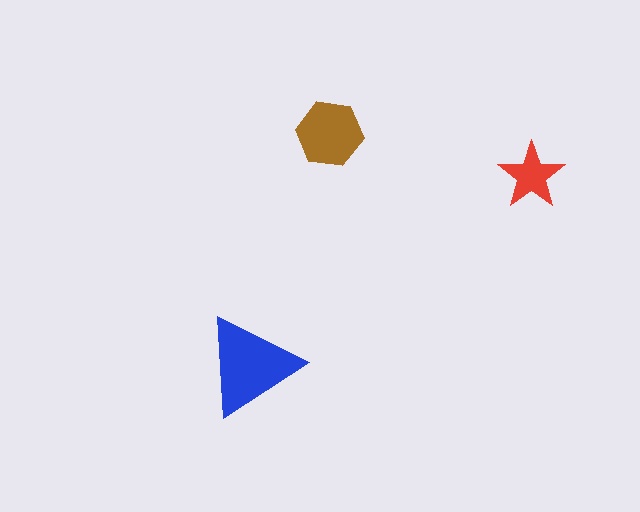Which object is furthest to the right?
The red star is rightmost.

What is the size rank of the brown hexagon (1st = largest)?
2nd.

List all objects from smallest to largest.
The red star, the brown hexagon, the blue triangle.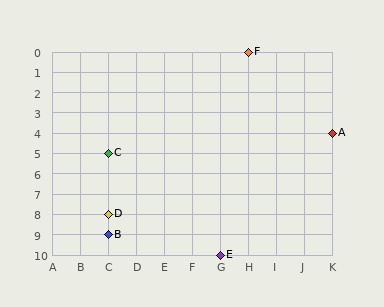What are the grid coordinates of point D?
Point D is at grid coordinates (C, 8).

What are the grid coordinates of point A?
Point A is at grid coordinates (K, 4).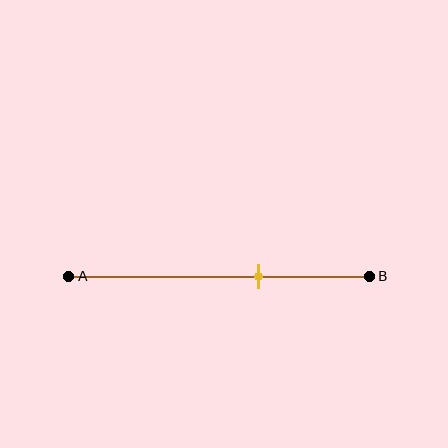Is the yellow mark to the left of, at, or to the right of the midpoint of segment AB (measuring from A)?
The yellow mark is to the right of the midpoint of segment AB.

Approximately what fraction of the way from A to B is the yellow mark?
The yellow mark is approximately 65% of the way from A to B.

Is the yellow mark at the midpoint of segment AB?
No, the mark is at about 65% from A, not at the 50% midpoint.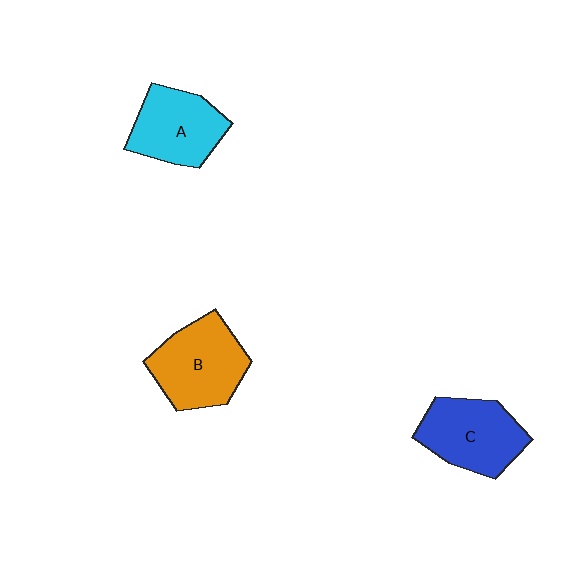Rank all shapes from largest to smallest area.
From largest to smallest: B (orange), C (blue), A (cyan).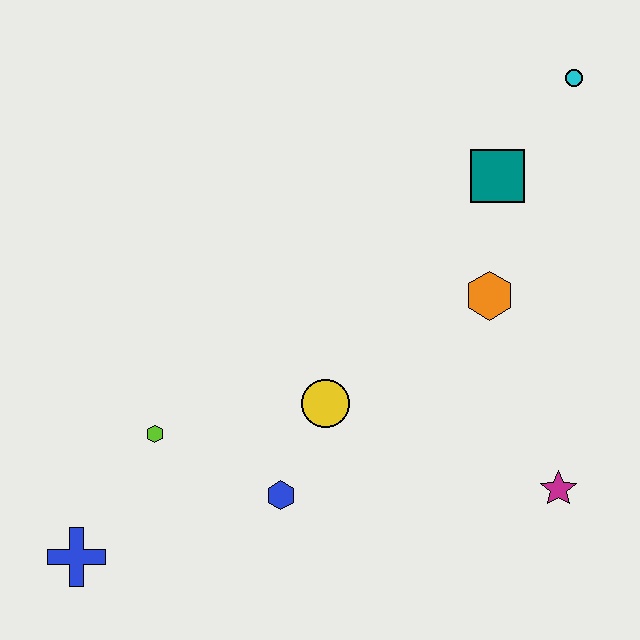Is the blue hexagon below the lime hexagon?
Yes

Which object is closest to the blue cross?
The lime hexagon is closest to the blue cross.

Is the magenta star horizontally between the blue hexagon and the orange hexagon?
No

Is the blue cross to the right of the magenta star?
No